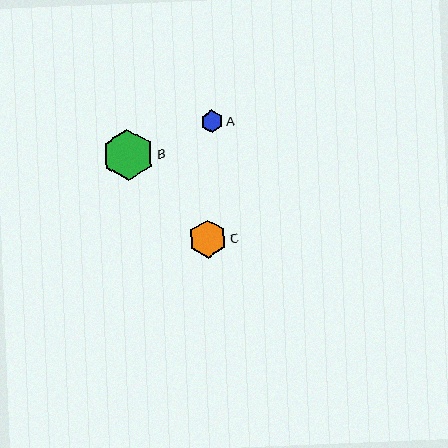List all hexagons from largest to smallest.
From largest to smallest: B, C, A.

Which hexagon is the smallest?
Hexagon A is the smallest with a size of approximately 23 pixels.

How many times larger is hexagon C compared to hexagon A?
Hexagon C is approximately 1.7 times the size of hexagon A.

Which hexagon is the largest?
Hexagon B is the largest with a size of approximately 51 pixels.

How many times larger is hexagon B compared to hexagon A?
Hexagon B is approximately 2.3 times the size of hexagon A.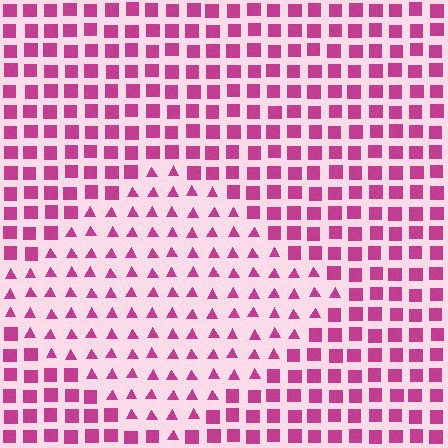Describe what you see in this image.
The image is filled with small magenta elements arranged in a uniform grid. A diamond-shaped region contains triangles, while the surrounding area contains squares. The boundary is defined purely by the change in element shape.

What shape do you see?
I see a diamond.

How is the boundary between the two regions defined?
The boundary is defined by a change in element shape: triangles inside vs. squares outside. All elements share the same color and spacing.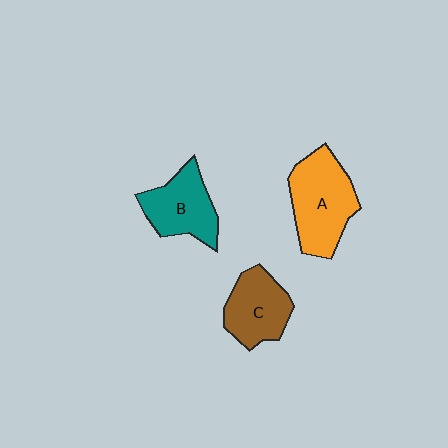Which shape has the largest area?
Shape A (orange).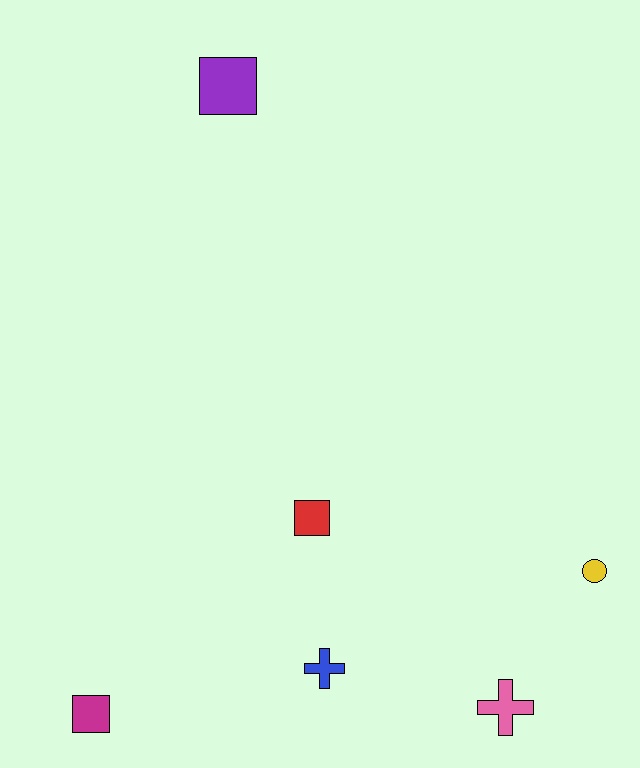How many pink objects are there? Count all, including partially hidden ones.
There is 1 pink object.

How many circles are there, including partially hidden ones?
There is 1 circle.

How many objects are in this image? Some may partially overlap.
There are 6 objects.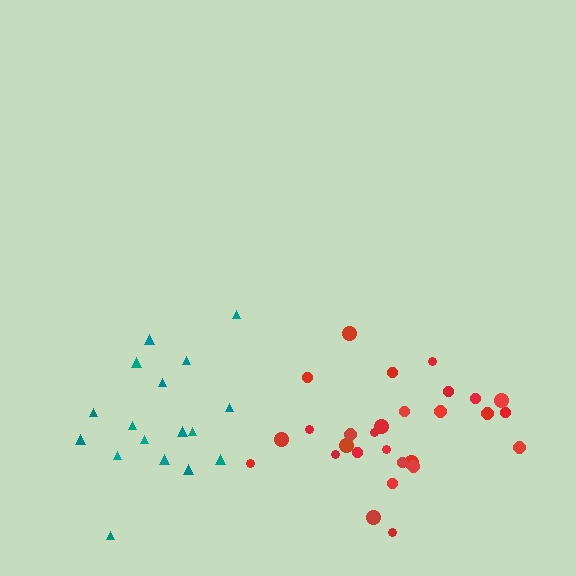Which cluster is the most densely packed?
Red.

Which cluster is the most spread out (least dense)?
Teal.